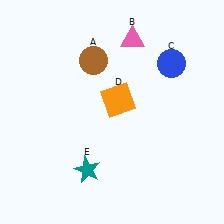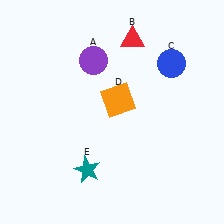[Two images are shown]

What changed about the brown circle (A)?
In Image 1, A is brown. In Image 2, it changed to purple.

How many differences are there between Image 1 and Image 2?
There are 2 differences between the two images.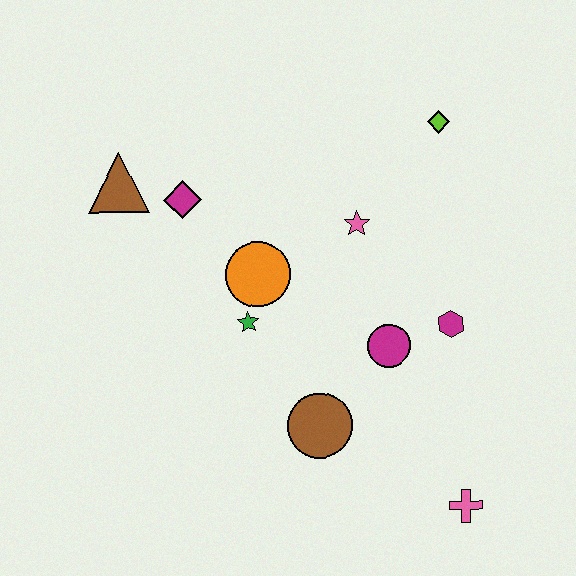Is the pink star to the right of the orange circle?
Yes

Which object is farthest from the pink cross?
The brown triangle is farthest from the pink cross.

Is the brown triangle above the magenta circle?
Yes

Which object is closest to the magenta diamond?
The brown triangle is closest to the magenta diamond.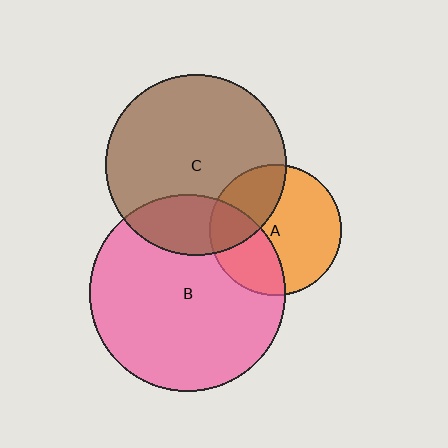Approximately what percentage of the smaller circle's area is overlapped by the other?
Approximately 25%.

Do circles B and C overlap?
Yes.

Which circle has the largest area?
Circle B (pink).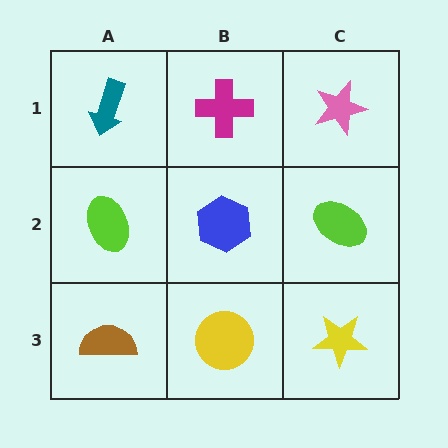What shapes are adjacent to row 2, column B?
A magenta cross (row 1, column B), a yellow circle (row 3, column B), a lime ellipse (row 2, column A), a lime ellipse (row 2, column C).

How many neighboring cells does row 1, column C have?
2.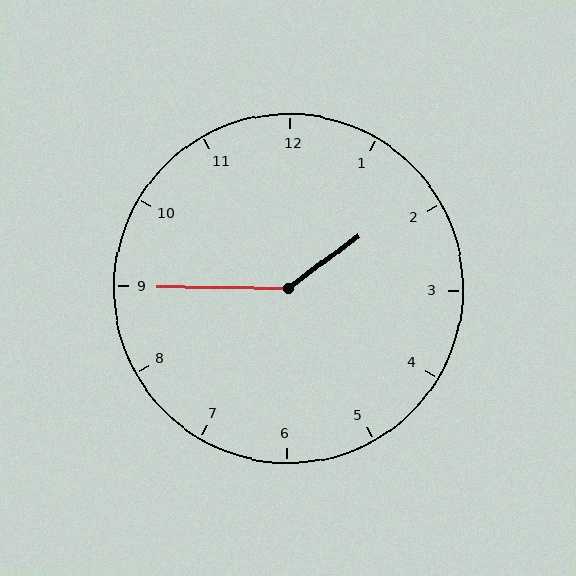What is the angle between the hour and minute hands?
Approximately 142 degrees.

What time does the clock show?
1:45.